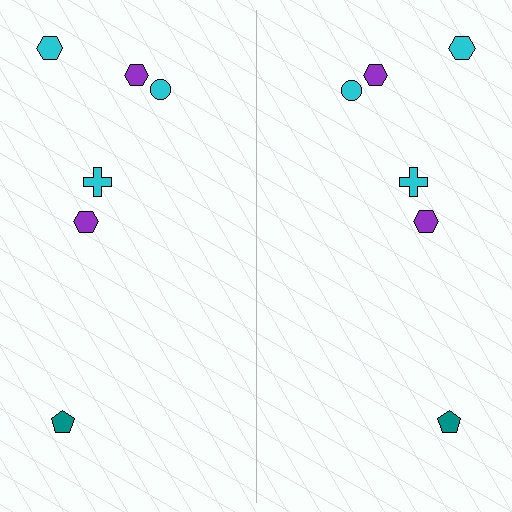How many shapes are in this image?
There are 12 shapes in this image.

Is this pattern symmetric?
Yes, this pattern has bilateral (reflection) symmetry.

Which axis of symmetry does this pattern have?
The pattern has a vertical axis of symmetry running through the center of the image.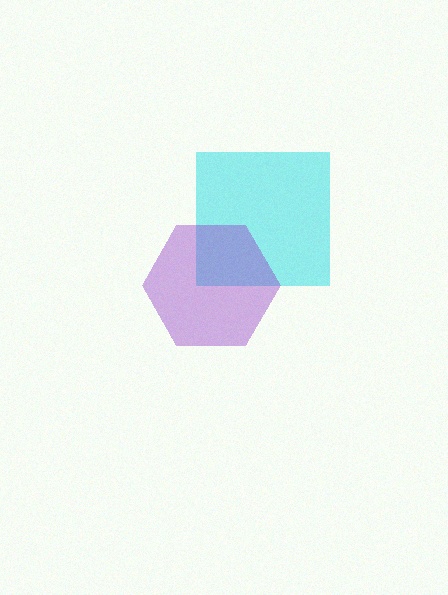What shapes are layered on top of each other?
The layered shapes are: a cyan square, a purple hexagon.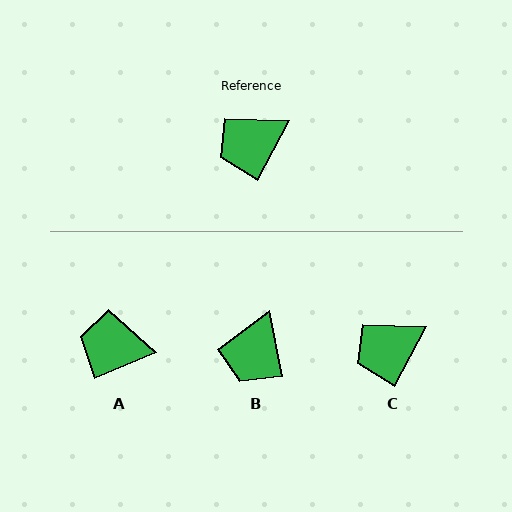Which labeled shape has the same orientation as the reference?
C.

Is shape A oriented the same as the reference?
No, it is off by about 40 degrees.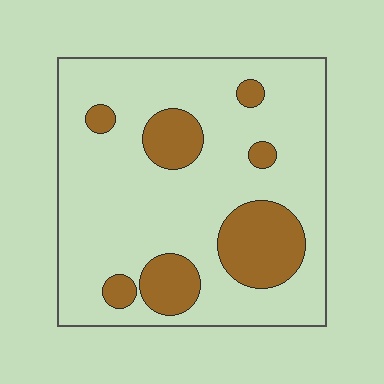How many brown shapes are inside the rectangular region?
7.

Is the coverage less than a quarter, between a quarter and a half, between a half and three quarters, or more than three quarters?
Less than a quarter.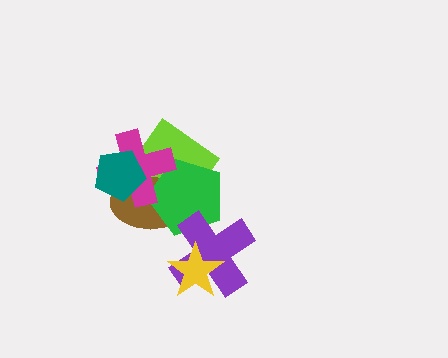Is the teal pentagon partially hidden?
No, no other shape covers it.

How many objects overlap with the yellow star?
1 object overlaps with the yellow star.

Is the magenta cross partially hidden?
Yes, it is partially covered by another shape.